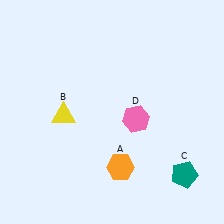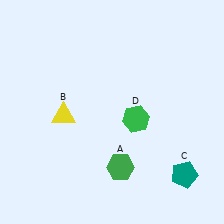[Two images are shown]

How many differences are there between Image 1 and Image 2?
There are 2 differences between the two images.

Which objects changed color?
A changed from orange to green. D changed from pink to green.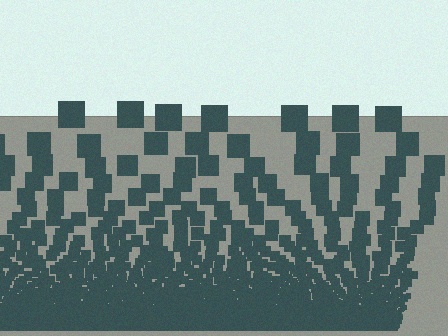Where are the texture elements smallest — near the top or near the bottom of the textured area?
Near the bottom.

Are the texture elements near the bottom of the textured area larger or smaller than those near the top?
Smaller. The gradient is inverted — elements near the bottom are smaller and denser.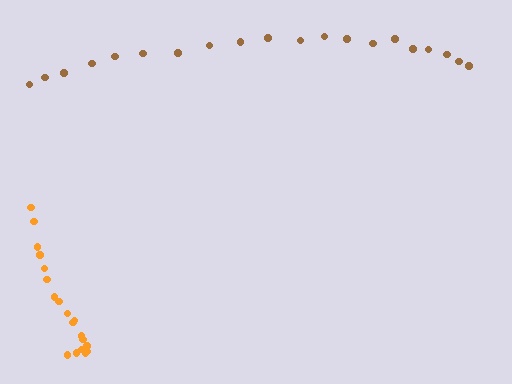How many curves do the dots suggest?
There are 2 distinct paths.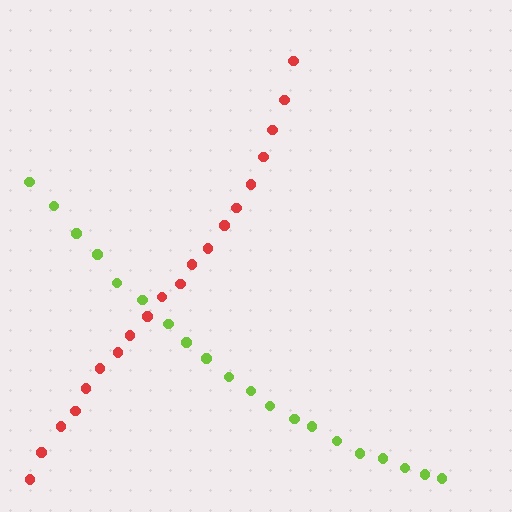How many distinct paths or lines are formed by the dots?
There are 2 distinct paths.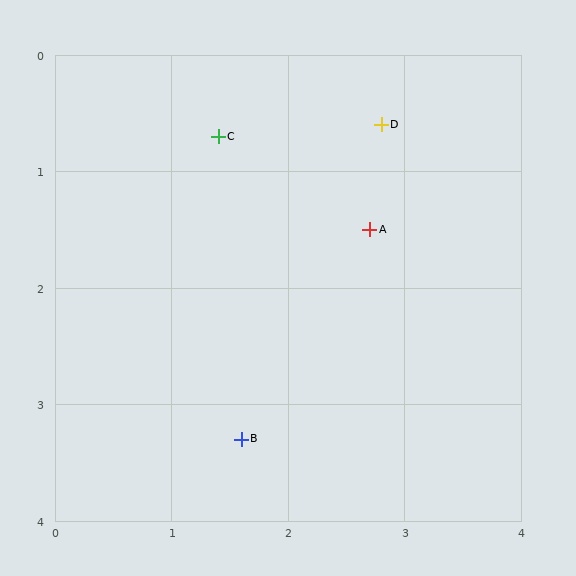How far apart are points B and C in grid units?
Points B and C are about 2.6 grid units apart.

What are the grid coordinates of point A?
Point A is at approximately (2.7, 1.5).